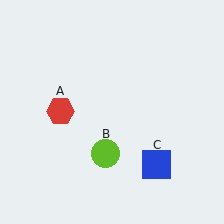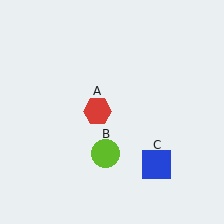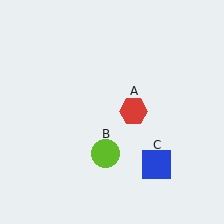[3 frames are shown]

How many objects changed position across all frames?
1 object changed position: red hexagon (object A).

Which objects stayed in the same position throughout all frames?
Lime circle (object B) and blue square (object C) remained stationary.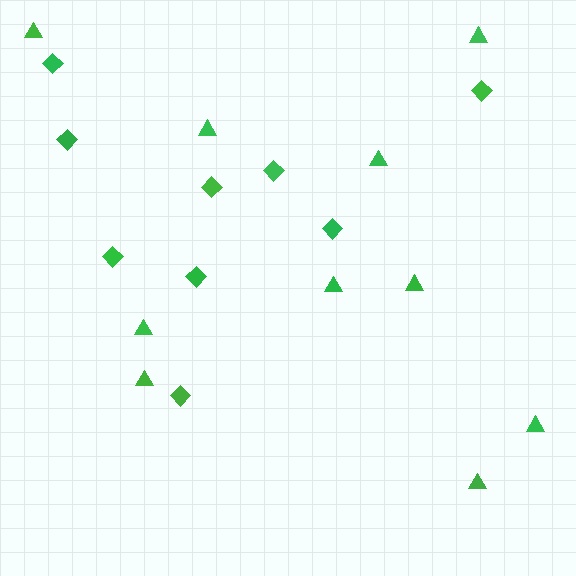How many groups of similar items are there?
There are 2 groups: one group of triangles (10) and one group of diamonds (9).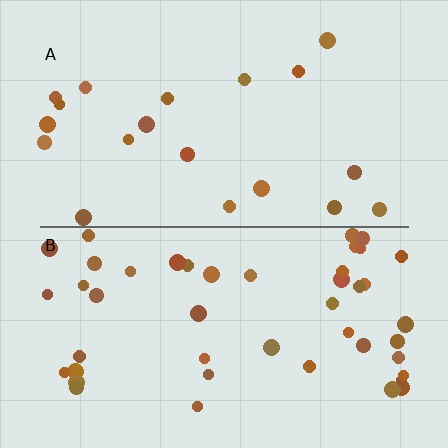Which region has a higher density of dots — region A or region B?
B (the bottom).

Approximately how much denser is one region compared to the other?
Approximately 2.3× — region B over region A.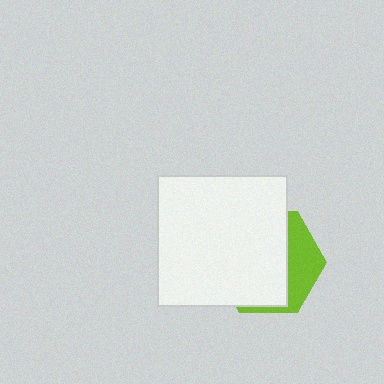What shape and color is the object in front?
The object in front is a white square.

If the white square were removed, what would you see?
You would see the complete lime hexagon.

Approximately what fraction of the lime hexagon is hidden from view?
Roughly 68% of the lime hexagon is hidden behind the white square.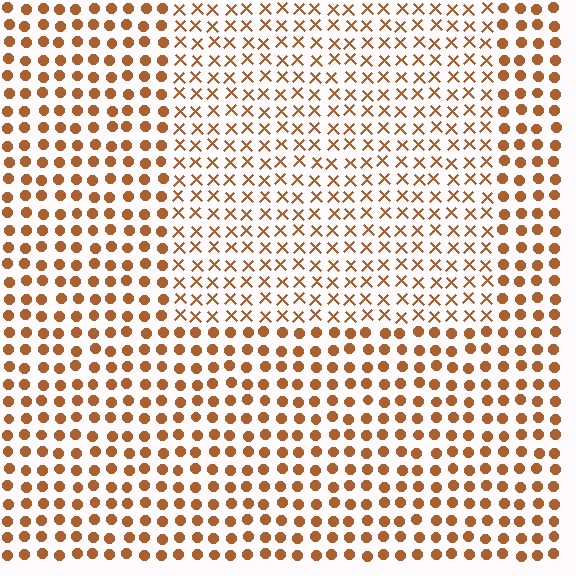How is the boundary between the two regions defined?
The boundary is defined by a change in element shape: X marks inside vs. circles outside. All elements share the same color and spacing.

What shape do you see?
I see a rectangle.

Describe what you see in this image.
The image is filled with small brown elements arranged in a uniform grid. A rectangle-shaped region contains X marks, while the surrounding area contains circles. The boundary is defined purely by the change in element shape.